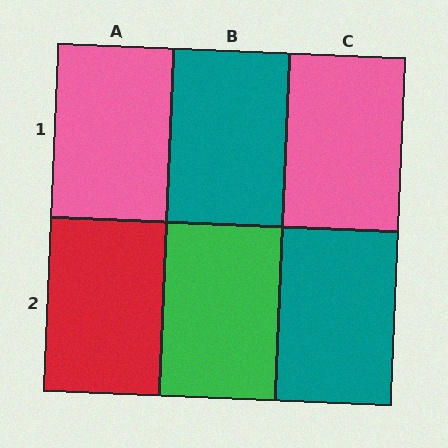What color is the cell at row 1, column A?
Pink.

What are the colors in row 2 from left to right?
Red, green, teal.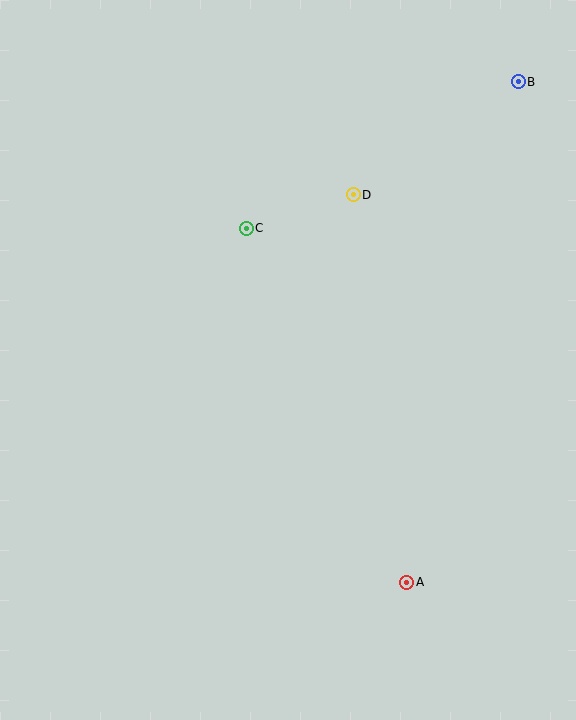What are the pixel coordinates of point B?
Point B is at (518, 82).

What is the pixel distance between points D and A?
The distance between D and A is 391 pixels.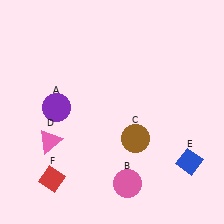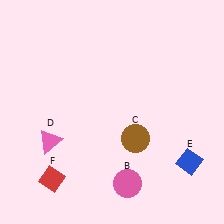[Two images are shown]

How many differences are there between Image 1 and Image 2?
There is 1 difference between the two images.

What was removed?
The purple circle (A) was removed in Image 2.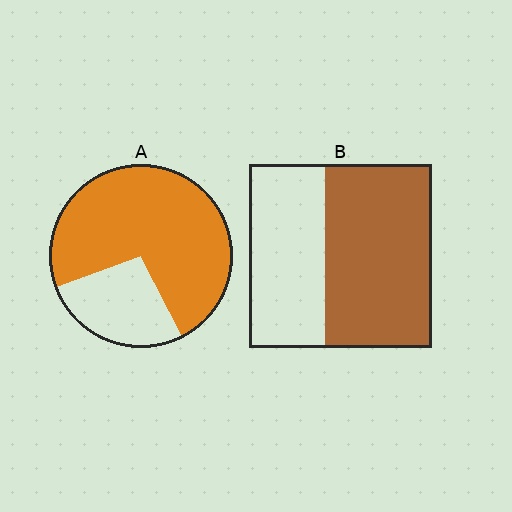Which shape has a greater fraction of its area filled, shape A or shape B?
Shape A.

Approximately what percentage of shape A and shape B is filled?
A is approximately 75% and B is approximately 60%.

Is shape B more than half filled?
Yes.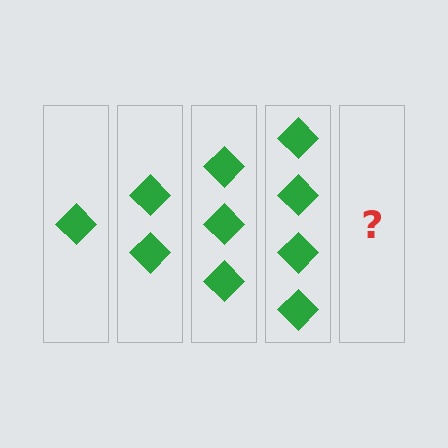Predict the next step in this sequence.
The next step is 5 diamonds.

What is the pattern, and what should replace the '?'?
The pattern is that each step adds one more diamond. The '?' should be 5 diamonds.